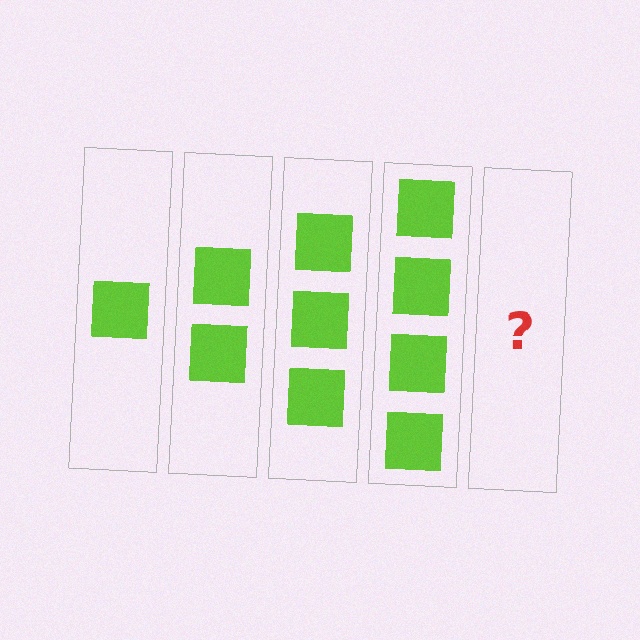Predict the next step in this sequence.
The next step is 5 squares.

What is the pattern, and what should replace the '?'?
The pattern is that each step adds one more square. The '?' should be 5 squares.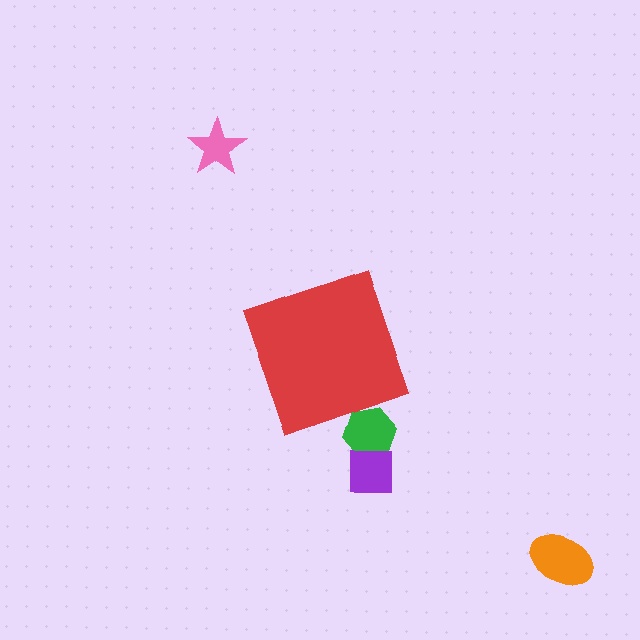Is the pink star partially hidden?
No, the pink star is fully visible.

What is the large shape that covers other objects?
A red diamond.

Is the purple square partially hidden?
No, the purple square is fully visible.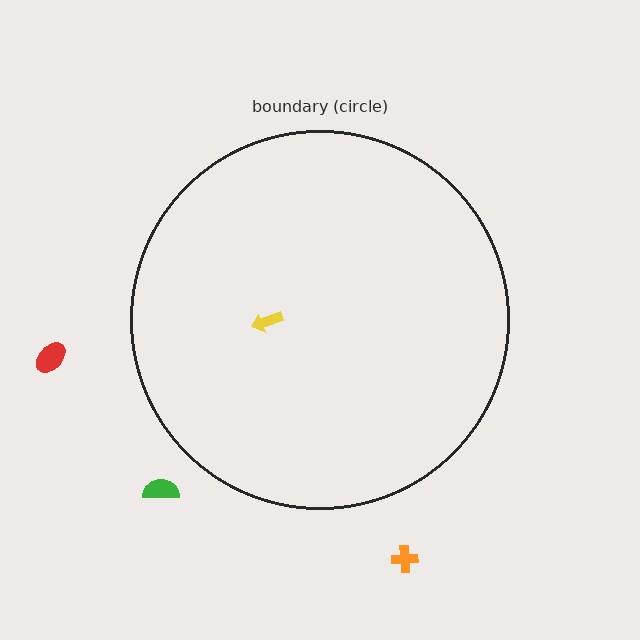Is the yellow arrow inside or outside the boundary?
Inside.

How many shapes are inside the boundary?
1 inside, 3 outside.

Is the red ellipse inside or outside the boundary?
Outside.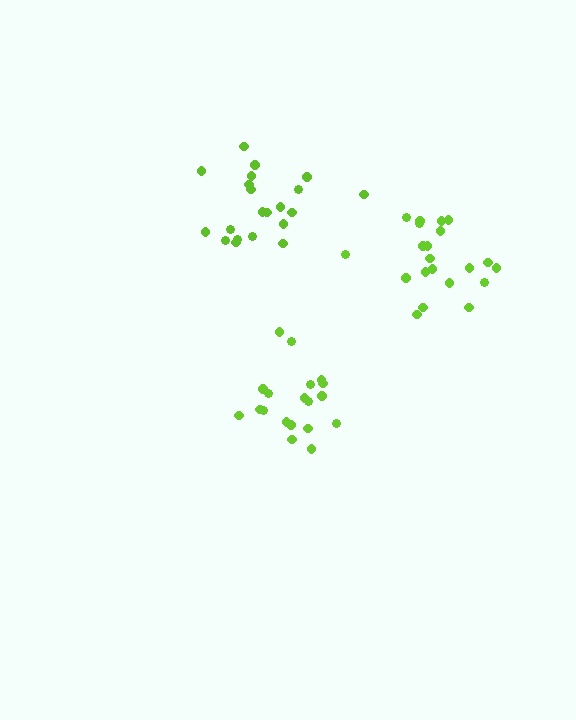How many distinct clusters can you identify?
There are 3 distinct clusters.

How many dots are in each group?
Group 1: 21 dots, Group 2: 19 dots, Group 3: 21 dots (61 total).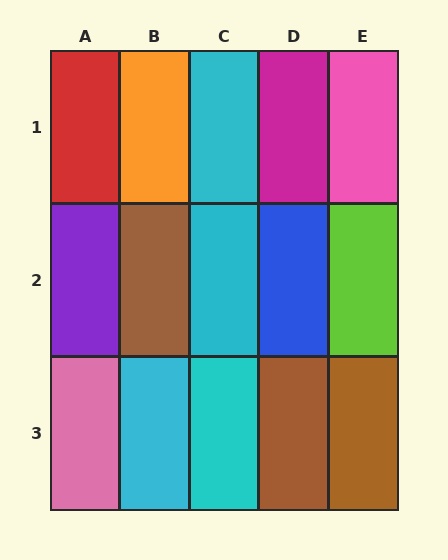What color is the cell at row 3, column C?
Cyan.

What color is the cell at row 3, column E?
Brown.